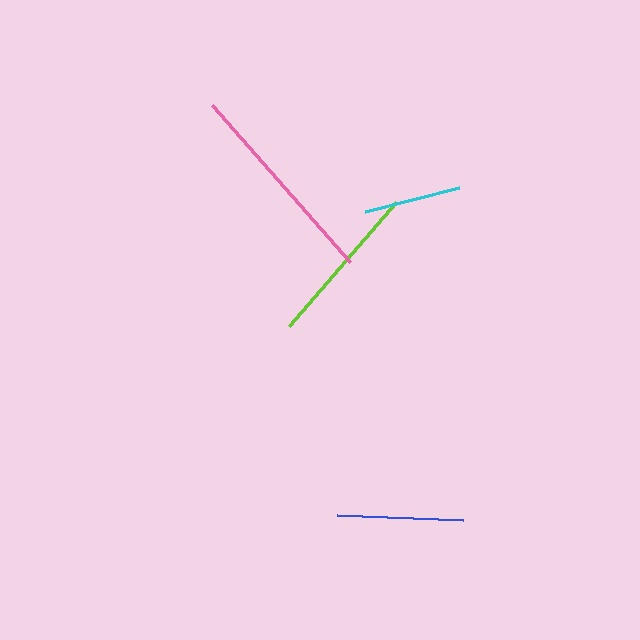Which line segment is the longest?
The pink line is the longest at approximately 209 pixels.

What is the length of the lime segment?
The lime segment is approximately 164 pixels long.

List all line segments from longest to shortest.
From longest to shortest: pink, lime, blue, cyan.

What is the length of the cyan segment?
The cyan segment is approximately 96 pixels long.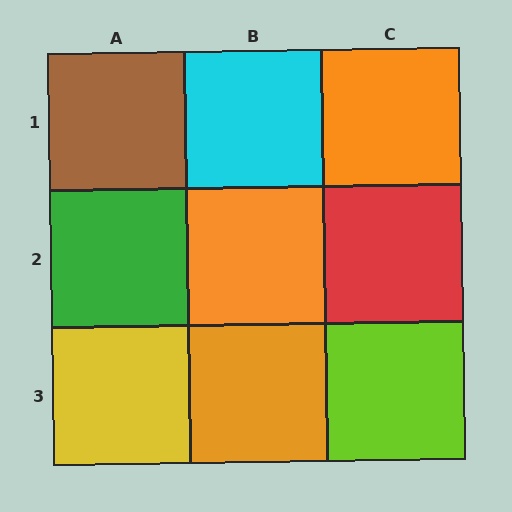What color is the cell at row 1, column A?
Brown.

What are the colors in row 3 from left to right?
Yellow, orange, lime.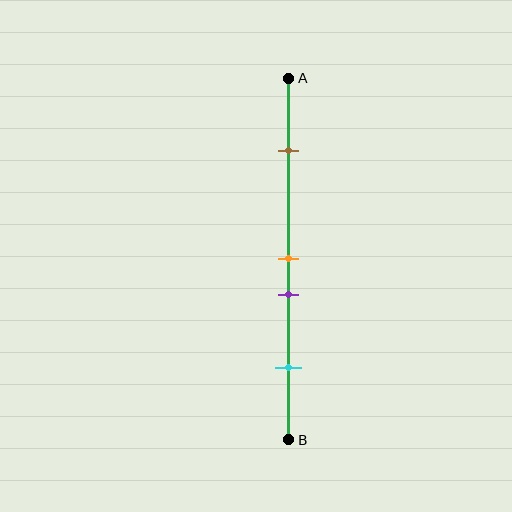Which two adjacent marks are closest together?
The orange and purple marks are the closest adjacent pair.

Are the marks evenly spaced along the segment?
No, the marks are not evenly spaced.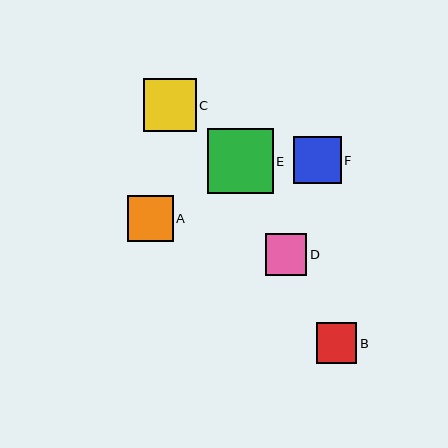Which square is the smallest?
Square B is the smallest with a size of approximately 40 pixels.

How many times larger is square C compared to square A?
Square C is approximately 1.1 times the size of square A.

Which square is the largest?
Square E is the largest with a size of approximately 65 pixels.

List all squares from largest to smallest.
From largest to smallest: E, C, F, A, D, B.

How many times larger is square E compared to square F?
Square E is approximately 1.4 times the size of square F.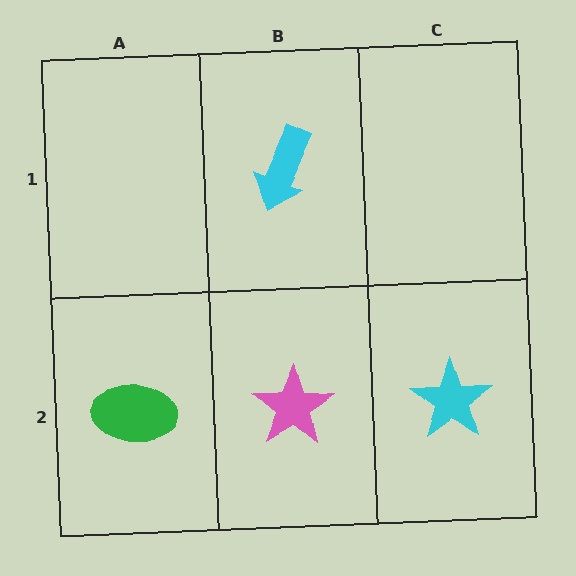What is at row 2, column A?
A green ellipse.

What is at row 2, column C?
A cyan star.